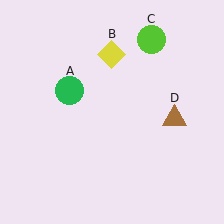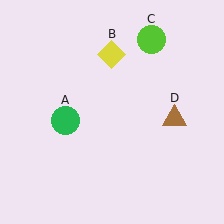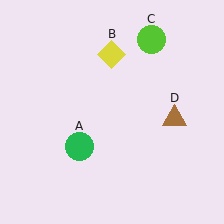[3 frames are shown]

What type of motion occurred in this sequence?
The green circle (object A) rotated counterclockwise around the center of the scene.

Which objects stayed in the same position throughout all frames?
Yellow diamond (object B) and lime circle (object C) and brown triangle (object D) remained stationary.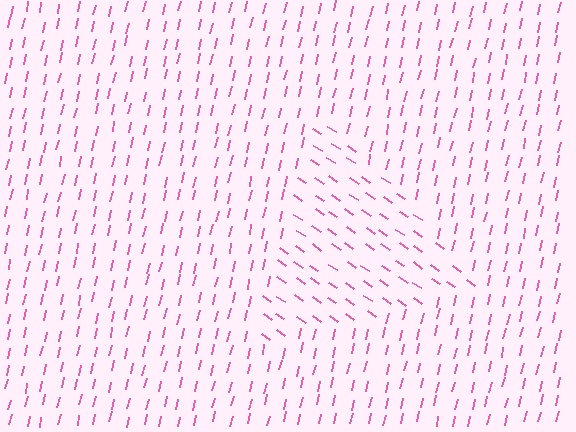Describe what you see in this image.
The image is filled with small pink line segments. A triangle region in the image has lines oriented differently from the surrounding lines, creating a visible texture boundary.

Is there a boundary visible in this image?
Yes, there is a texture boundary formed by a change in line orientation.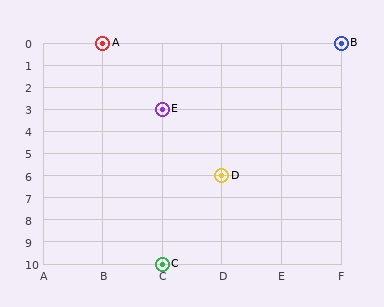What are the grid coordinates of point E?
Point E is at grid coordinates (C, 3).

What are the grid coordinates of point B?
Point B is at grid coordinates (F, 0).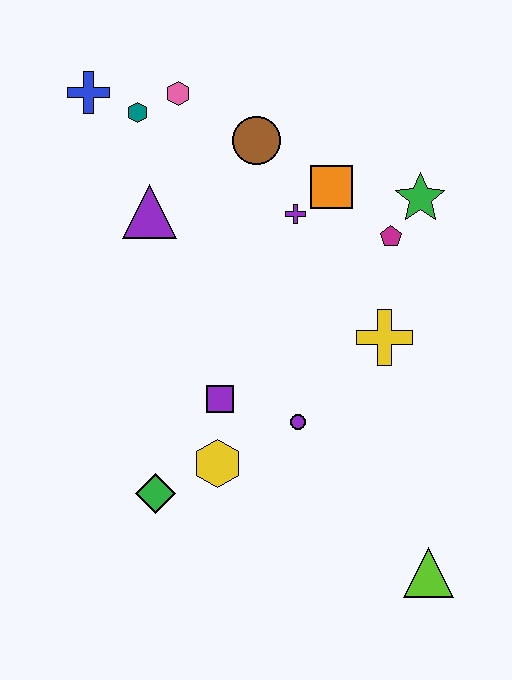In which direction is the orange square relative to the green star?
The orange square is to the left of the green star.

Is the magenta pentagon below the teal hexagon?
Yes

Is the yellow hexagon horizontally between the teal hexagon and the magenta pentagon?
Yes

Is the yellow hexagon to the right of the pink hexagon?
Yes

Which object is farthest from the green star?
The green diamond is farthest from the green star.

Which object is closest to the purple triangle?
The teal hexagon is closest to the purple triangle.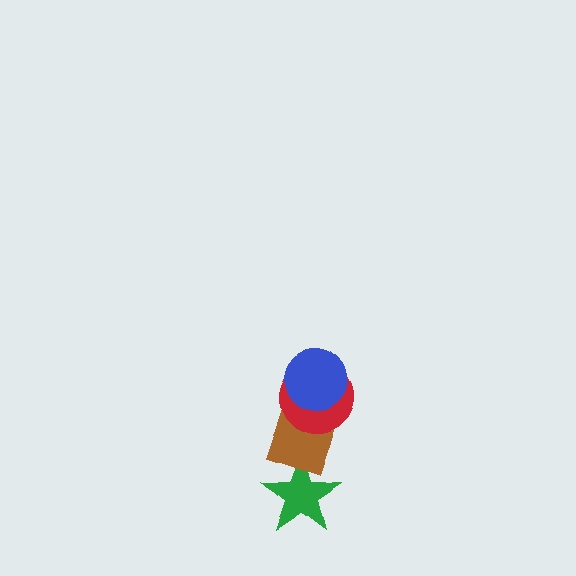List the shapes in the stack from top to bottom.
From top to bottom: the blue circle, the red circle, the brown diamond, the green star.